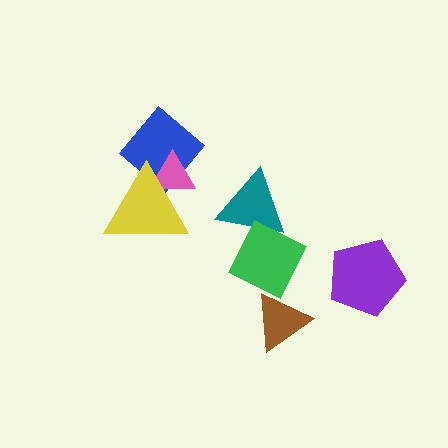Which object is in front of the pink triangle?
The yellow triangle is in front of the pink triangle.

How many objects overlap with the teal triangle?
1 object overlaps with the teal triangle.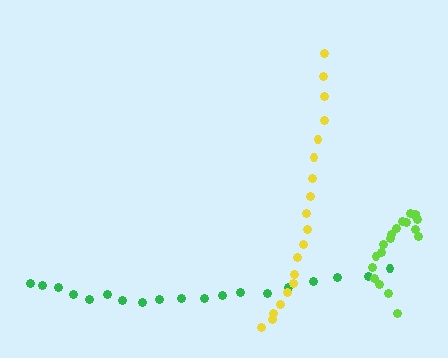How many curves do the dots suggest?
There are 3 distinct paths.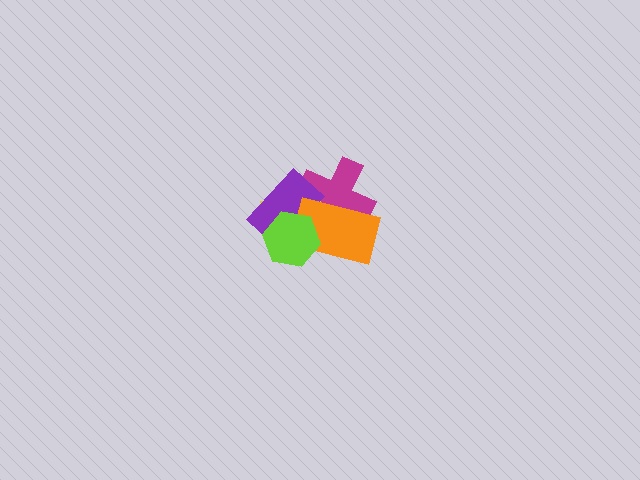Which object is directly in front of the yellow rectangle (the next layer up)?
The magenta cross is directly in front of the yellow rectangle.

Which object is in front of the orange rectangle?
The lime hexagon is in front of the orange rectangle.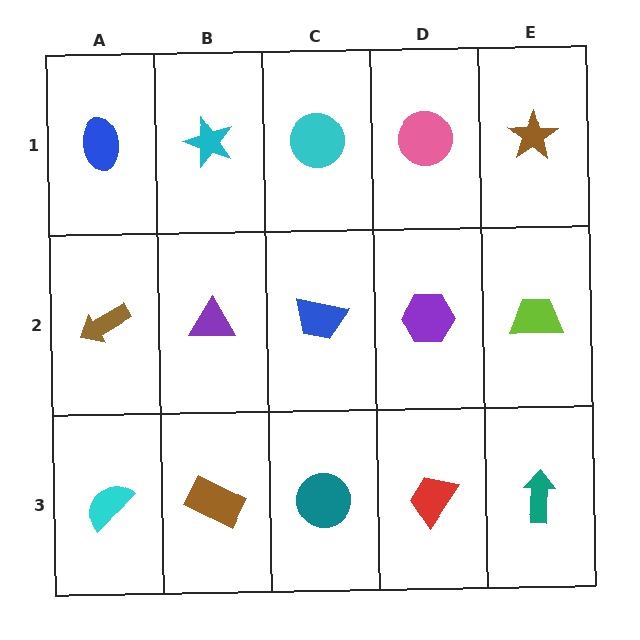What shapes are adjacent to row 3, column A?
A brown arrow (row 2, column A), a brown rectangle (row 3, column B).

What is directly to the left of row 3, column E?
A red trapezoid.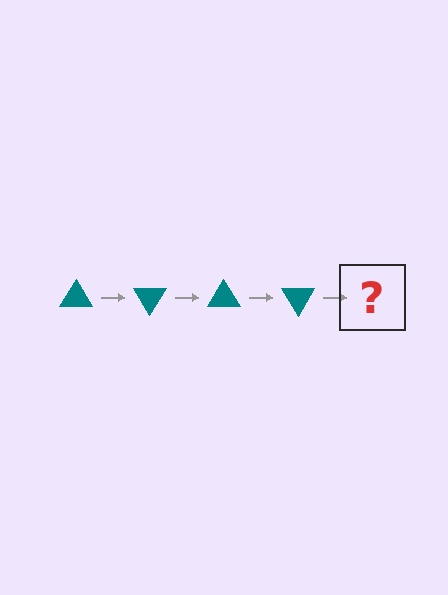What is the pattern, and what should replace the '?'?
The pattern is that the triangle rotates 60 degrees each step. The '?' should be a teal triangle rotated 240 degrees.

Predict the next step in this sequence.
The next step is a teal triangle rotated 240 degrees.